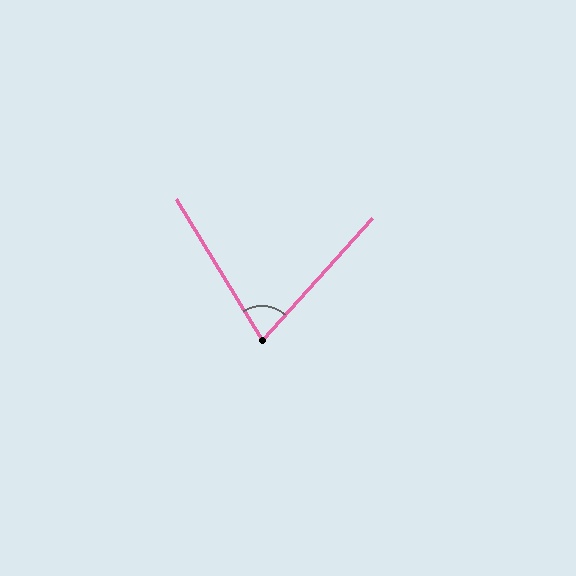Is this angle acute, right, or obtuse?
It is acute.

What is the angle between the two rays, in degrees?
Approximately 73 degrees.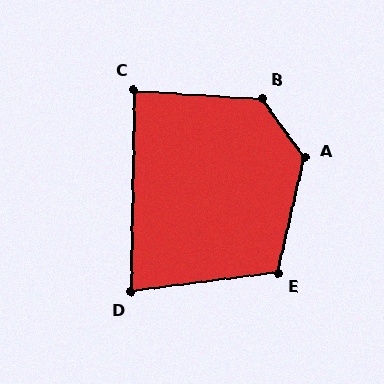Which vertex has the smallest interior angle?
D, at approximately 82 degrees.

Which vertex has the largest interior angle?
A, at approximately 132 degrees.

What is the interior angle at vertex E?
Approximately 111 degrees (obtuse).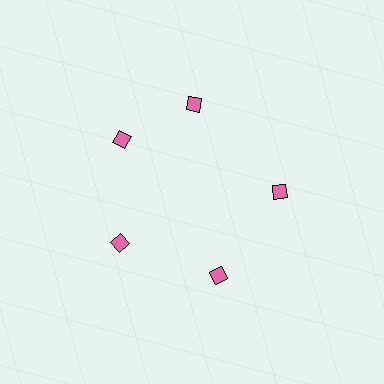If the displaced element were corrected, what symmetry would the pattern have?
It would have 5-fold rotational symmetry — the pattern would map onto itself every 72 degrees.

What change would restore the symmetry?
The symmetry would be restored by rotating it back into even spacing with its neighbors so that all 5 diamonds sit at equal angles and equal distance from the center.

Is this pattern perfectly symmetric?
No. The 5 pink diamonds are arranged in a ring, but one element near the 1 o'clock position is rotated out of alignment along the ring, breaking the 5-fold rotational symmetry.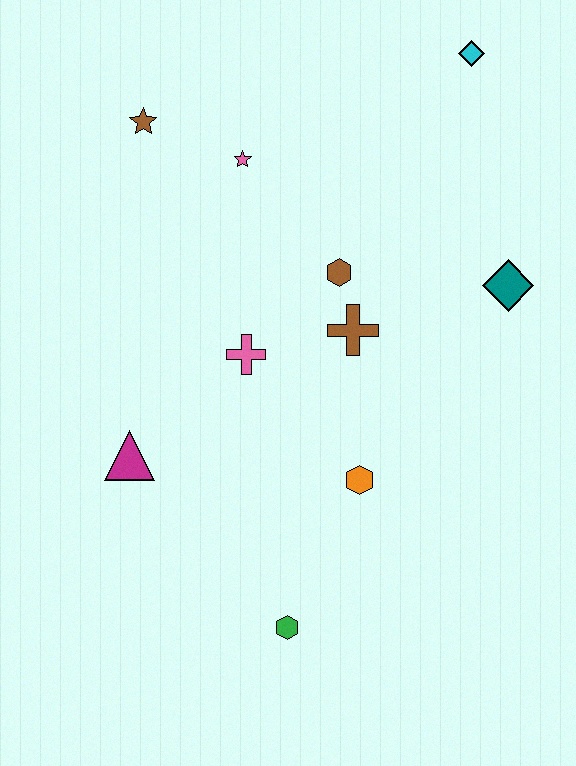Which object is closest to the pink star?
The brown star is closest to the pink star.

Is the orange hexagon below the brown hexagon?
Yes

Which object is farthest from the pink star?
The green hexagon is farthest from the pink star.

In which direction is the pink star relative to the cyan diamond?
The pink star is to the left of the cyan diamond.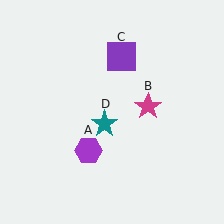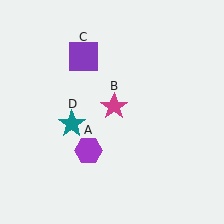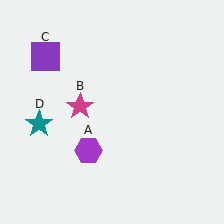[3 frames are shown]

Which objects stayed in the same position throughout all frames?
Purple hexagon (object A) remained stationary.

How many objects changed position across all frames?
3 objects changed position: magenta star (object B), purple square (object C), teal star (object D).